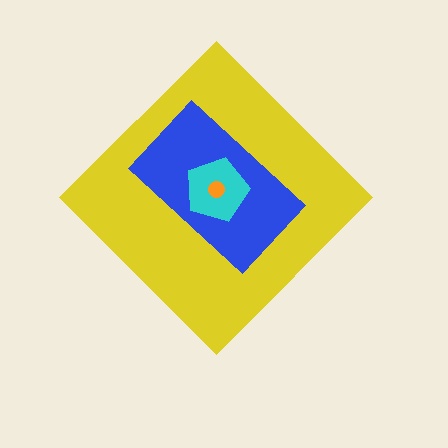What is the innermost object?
The orange circle.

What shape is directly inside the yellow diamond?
The blue rectangle.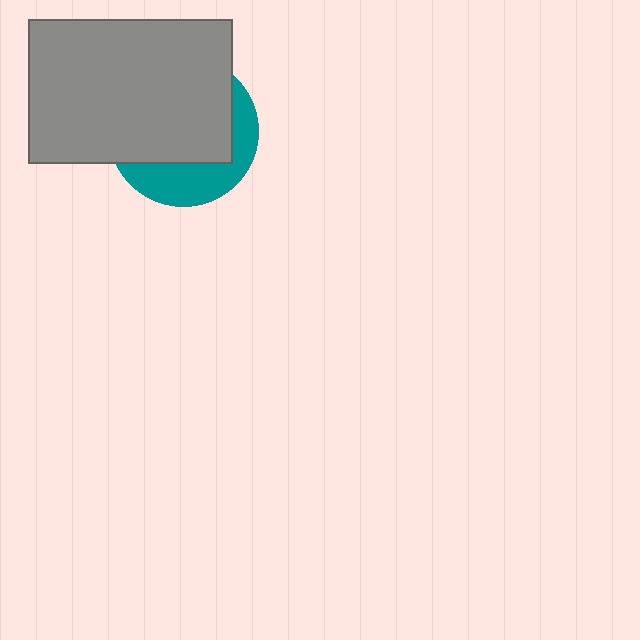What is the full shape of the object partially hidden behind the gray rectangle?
The partially hidden object is a teal circle.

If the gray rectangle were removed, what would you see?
You would see the complete teal circle.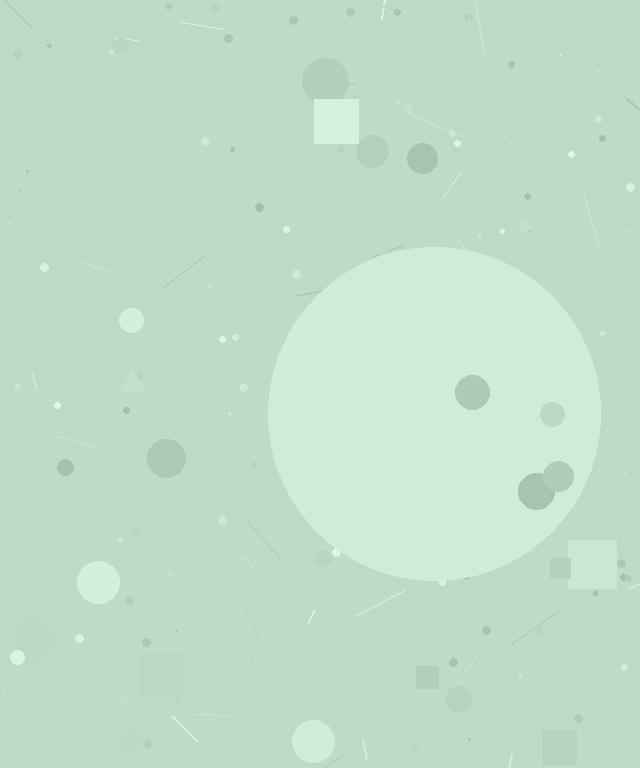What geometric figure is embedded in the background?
A circle is embedded in the background.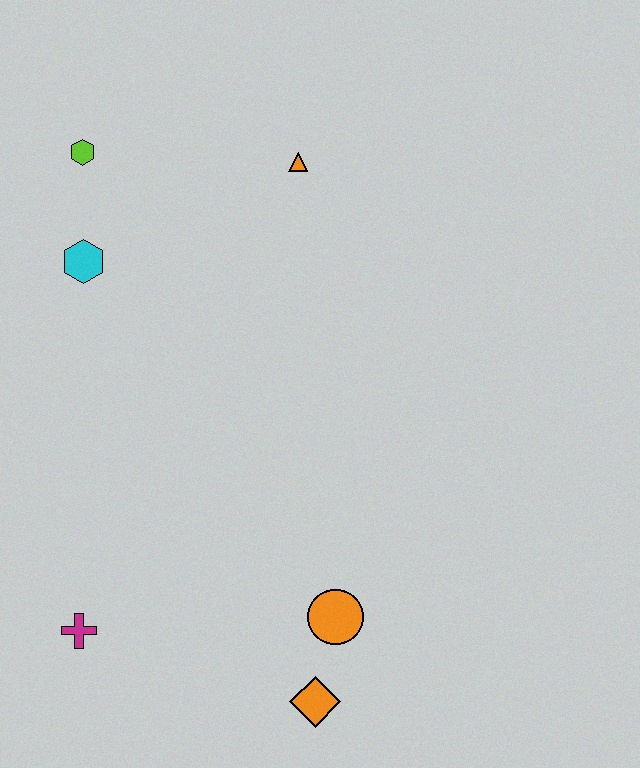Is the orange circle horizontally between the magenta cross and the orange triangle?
No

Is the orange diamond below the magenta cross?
Yes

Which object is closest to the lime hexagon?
The cyan hexagon is closest to the lime hexagon.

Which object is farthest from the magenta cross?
The orange triangle is farthest from the magenta cross.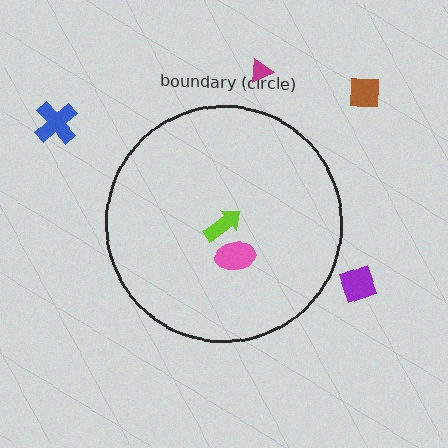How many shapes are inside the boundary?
2 inside, 4 outside.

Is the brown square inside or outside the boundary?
Outside.